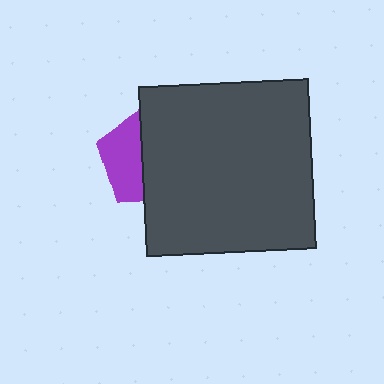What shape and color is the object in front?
The object in front is a dark gray square.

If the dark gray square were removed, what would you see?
You would see the complete purple pentagon.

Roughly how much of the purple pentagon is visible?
A small part of it is visible (roughly 42%).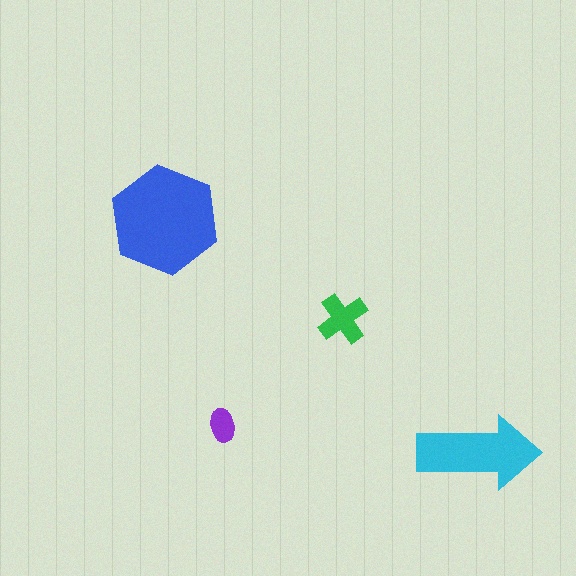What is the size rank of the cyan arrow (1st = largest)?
2nd.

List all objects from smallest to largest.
The purple ellipse, the green cross, the cyan arrow, the blue hexagon.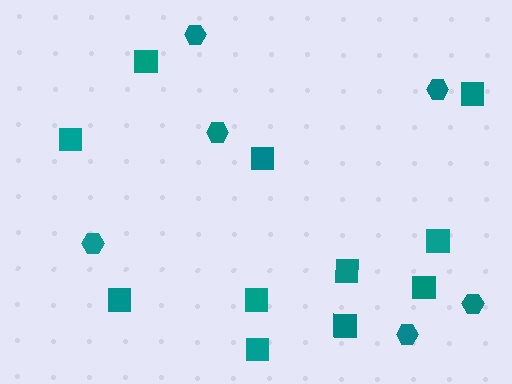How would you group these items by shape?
There are 2 groups: one group of squares (11) and one group of hexagons (6).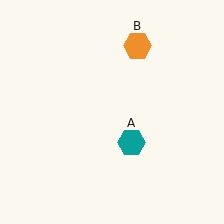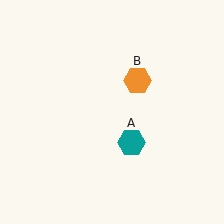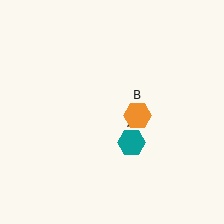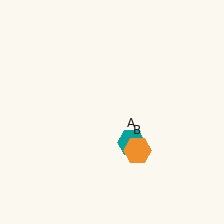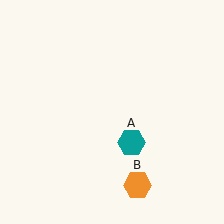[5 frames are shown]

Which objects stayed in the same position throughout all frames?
Teal hexagon (object A) remained stationary.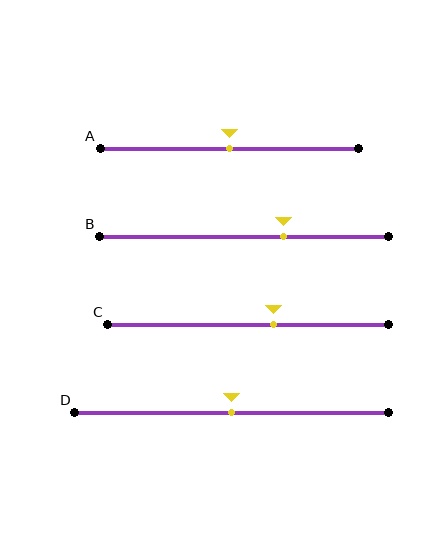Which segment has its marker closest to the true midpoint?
Segment A has its marker closest to the true midpoint.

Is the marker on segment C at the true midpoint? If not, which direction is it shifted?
No, the marker on segment C is shifted to the right by about 9% of the segment length.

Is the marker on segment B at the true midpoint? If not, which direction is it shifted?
No, the marker on segment B is shifted to the right by about 14% of the segment length.